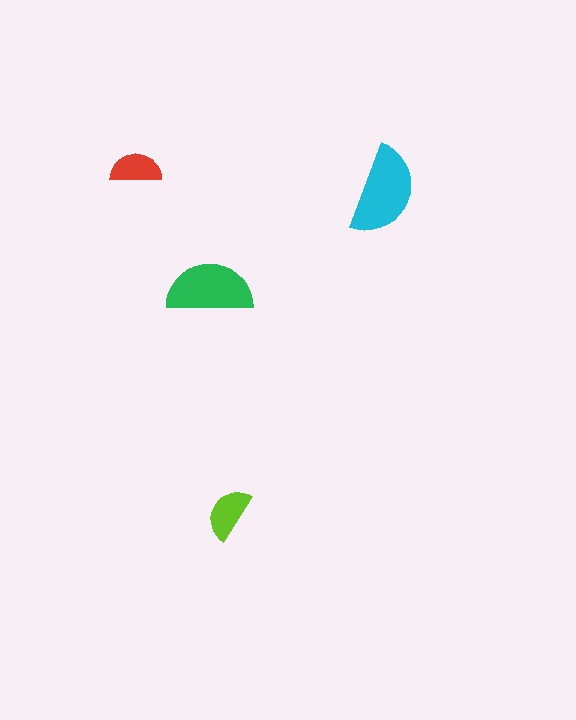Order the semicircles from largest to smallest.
the cyan one, the green one, the lime one, the red one.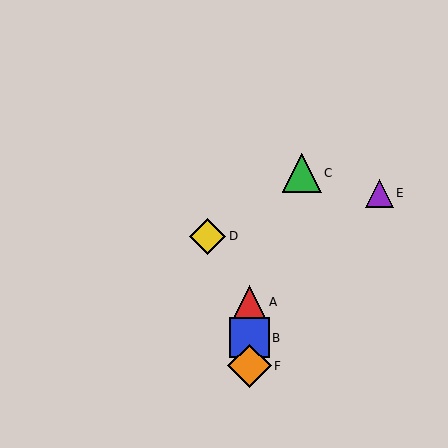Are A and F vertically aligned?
Yes, both are at x≈250.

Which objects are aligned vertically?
Objects A, B, F are aligned vertically.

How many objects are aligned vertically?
3 objects (A, B, F) are aligned vertically.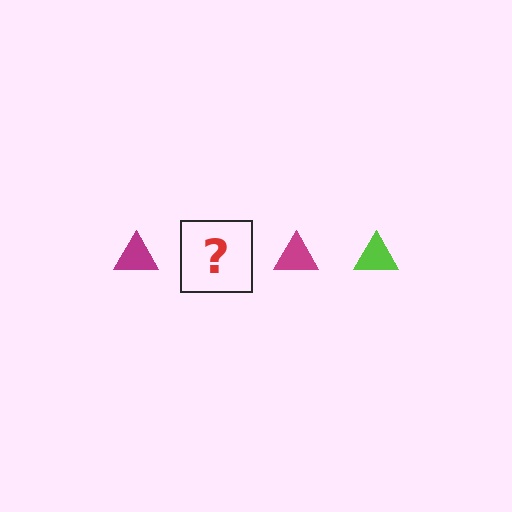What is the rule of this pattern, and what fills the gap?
The rule is that the pattern cycles through magenta, lime triangles. The gap should be filled with a lime triangle.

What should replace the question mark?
The question mark should be replaced with a lime triangle.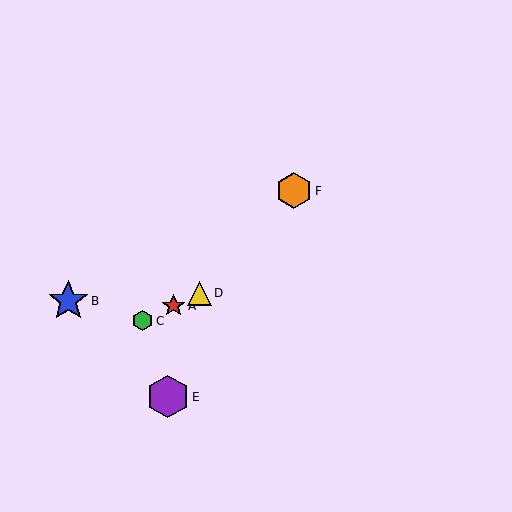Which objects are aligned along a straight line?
Objects A, C, D are aligned along a straight line.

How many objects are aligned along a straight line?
3 objects (A, C, D) are aligned along a straight line.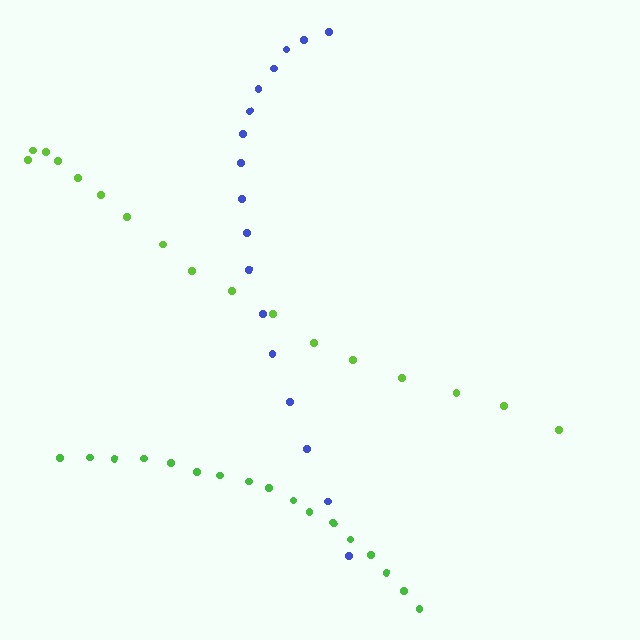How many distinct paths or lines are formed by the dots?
There are 3 distinct paths.